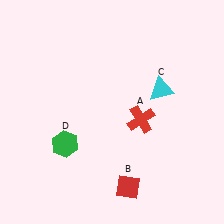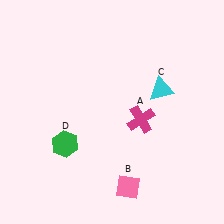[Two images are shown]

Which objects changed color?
A changed from red to magenta. B changed from red to pink.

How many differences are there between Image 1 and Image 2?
There are 2 differences between the two images.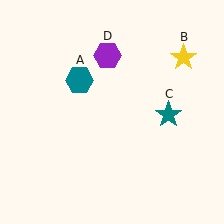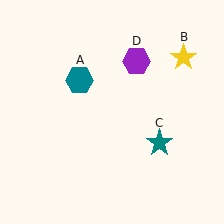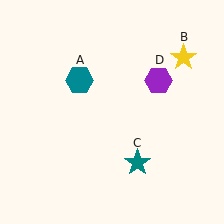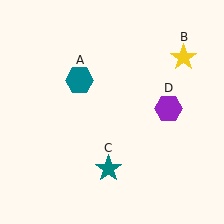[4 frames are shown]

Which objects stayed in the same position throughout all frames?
Teal hexagon (object A) and yellow star (object B) remained stationary.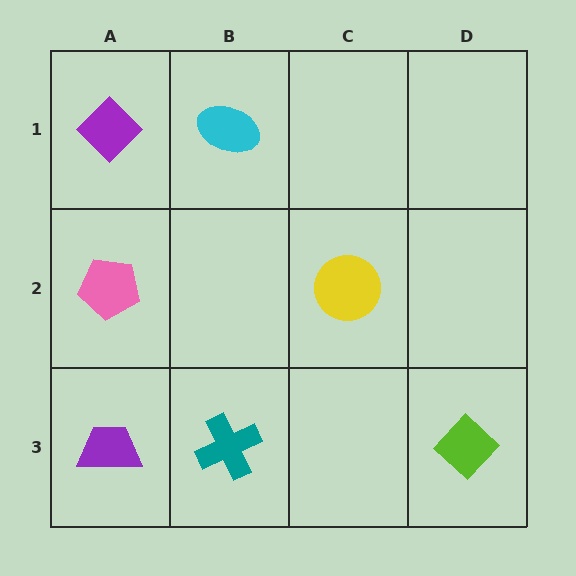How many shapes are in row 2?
2 shapes.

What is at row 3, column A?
A purple trapezoid.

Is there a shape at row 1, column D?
No, that cell is empty.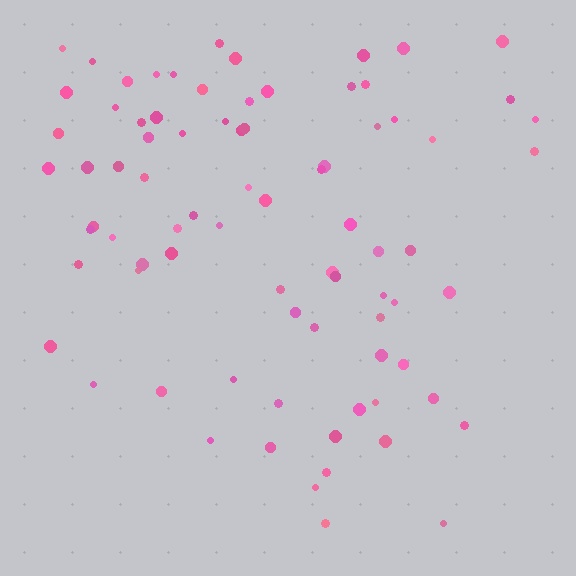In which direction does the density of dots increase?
From bottom to top, with the top side densest.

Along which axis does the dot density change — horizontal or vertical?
Vertical.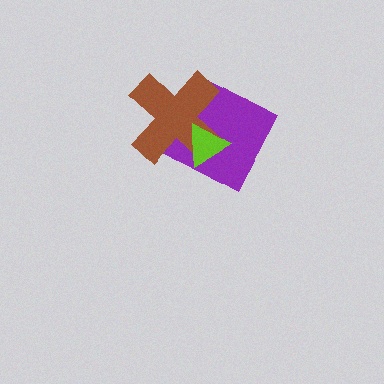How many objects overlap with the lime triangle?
2 objects overlap with the lime triangle.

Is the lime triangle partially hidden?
No, no other shape covers it.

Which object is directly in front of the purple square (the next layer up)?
The brown cross is directly in front of the purple square.